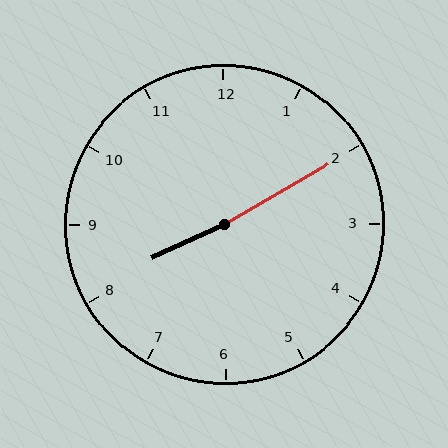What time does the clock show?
8:10.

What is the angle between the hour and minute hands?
Approximately 175 degrees.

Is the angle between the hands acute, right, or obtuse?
It is obtuse.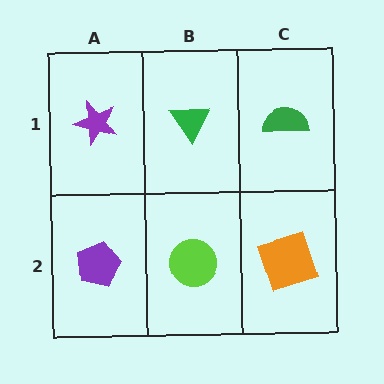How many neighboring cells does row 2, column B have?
3.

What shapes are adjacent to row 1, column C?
An orange square (row 2, column C), a green triangle (row 1, column B).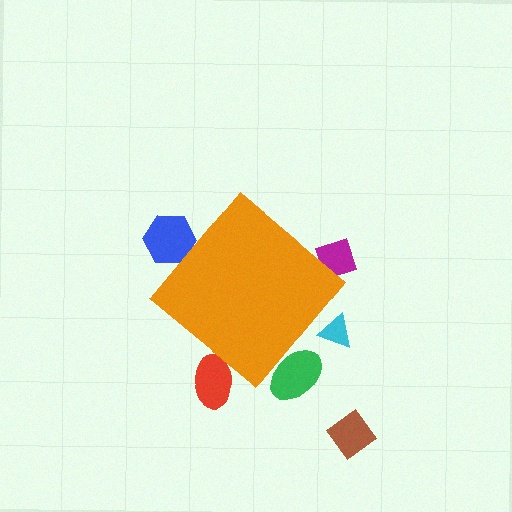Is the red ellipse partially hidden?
Yes, the red ellipse is partially hidden behind the orange diamond.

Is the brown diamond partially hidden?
No, the brown diamond is fully visible.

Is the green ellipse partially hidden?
Yes, the green ellipse is partially hidden behind the orange diamond.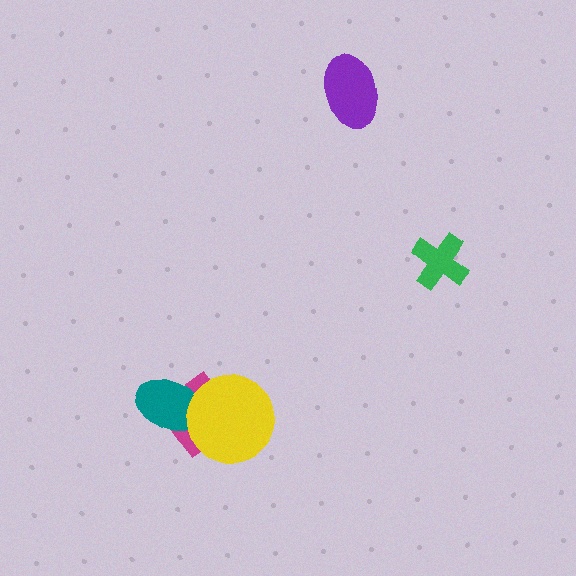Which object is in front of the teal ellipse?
The yellow circle is in front of the teal ellipse.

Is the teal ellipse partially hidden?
Yes, it is partially covered by another shape.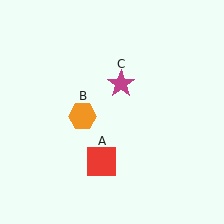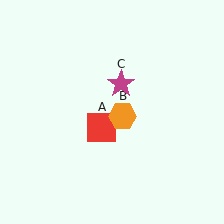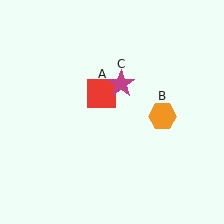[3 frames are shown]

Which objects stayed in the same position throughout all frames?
Magenta star (object C) remained stationary.